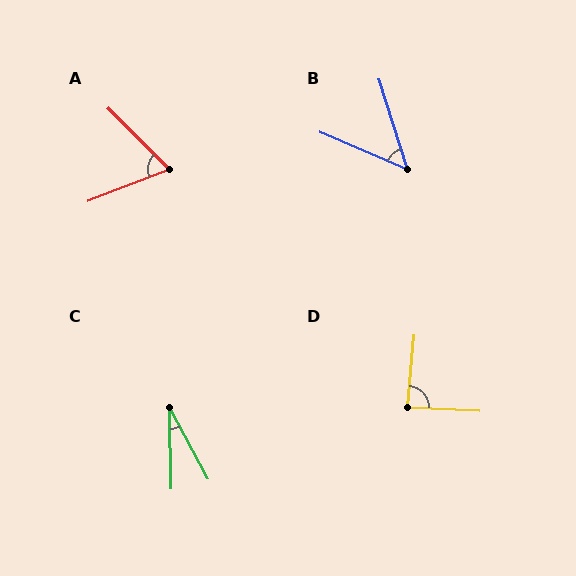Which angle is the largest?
D, at approximately 87 degrees.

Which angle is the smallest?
C, at approximately 27 degrees.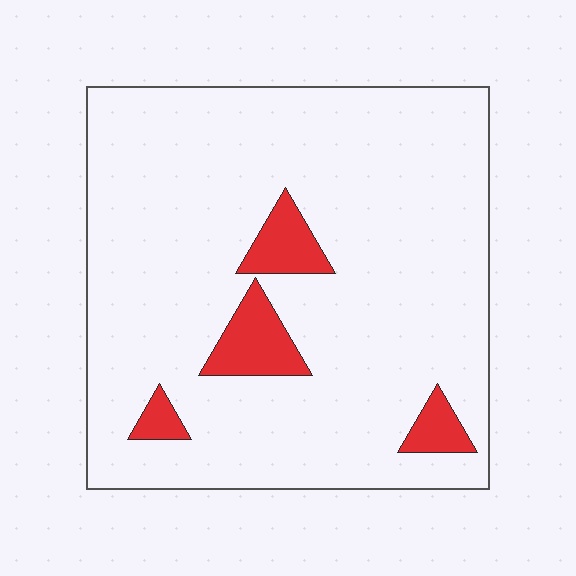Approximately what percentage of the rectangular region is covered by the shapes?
Approximately 10%.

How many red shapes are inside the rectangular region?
4.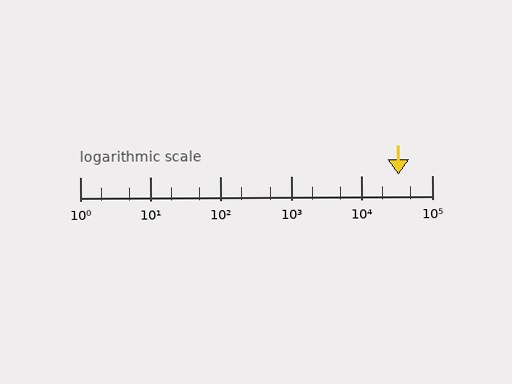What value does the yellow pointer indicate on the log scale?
The pointer indicates approximately 33000.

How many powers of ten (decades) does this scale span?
The scale spans 5 decades, from 1 to 100000.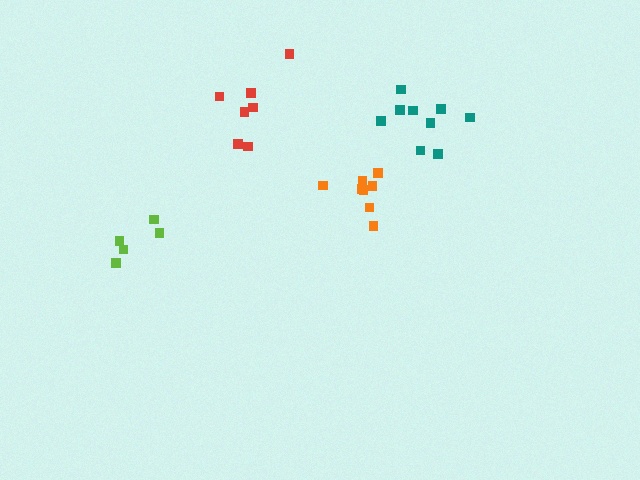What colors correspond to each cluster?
The clusters are colored: orange, red, lime, teal.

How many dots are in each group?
Group 1: 8 dots, Group 2: 7 dots, Group 3: 5 dots, Group 4: 9 dots (29 total).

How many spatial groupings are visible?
There are 4 spatial groupings.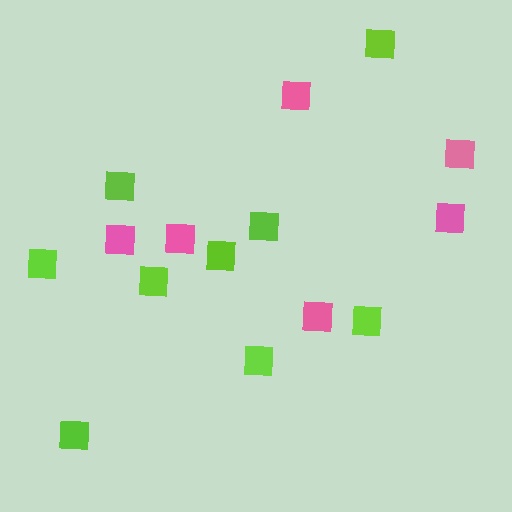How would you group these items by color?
There are 2 groups: one group of lime squares (9) and one group of pink squares (6).